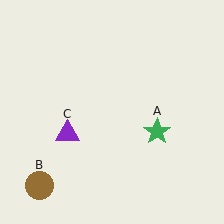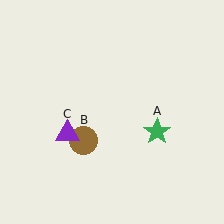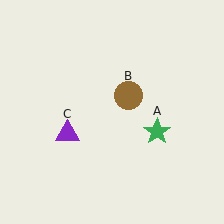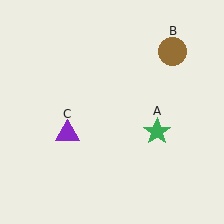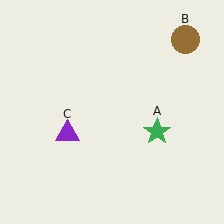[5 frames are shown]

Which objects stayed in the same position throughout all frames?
Green star (object A) and purple triangle (object C) remained stationary.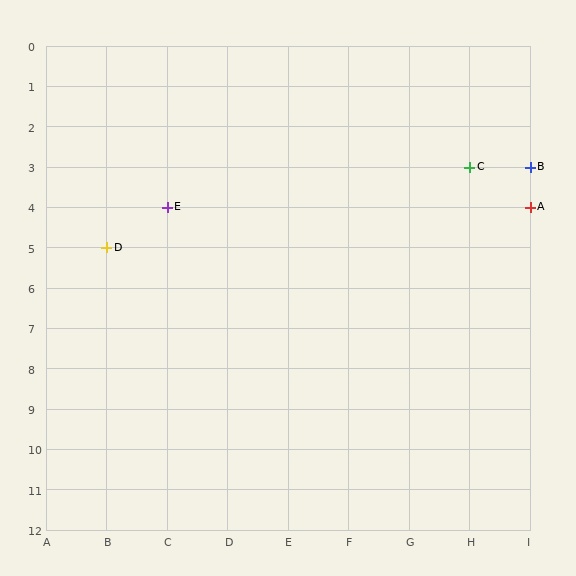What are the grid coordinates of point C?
Point C is at grid coordinates (H, 3).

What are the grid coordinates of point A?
Point A is at grid coordinates (I, 4).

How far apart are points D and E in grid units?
Points D and E are 1 column and 1 row apart (about 1.4 grid units diagonally).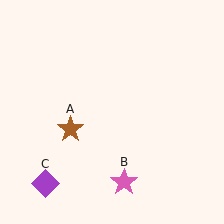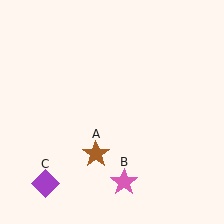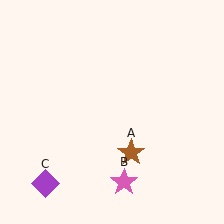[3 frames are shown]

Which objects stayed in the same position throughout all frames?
Pink star (object B) and purple diamond (object C) remained stationary.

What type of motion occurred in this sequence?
The brown star (object A) rotated counterclockwise around the center of the scene.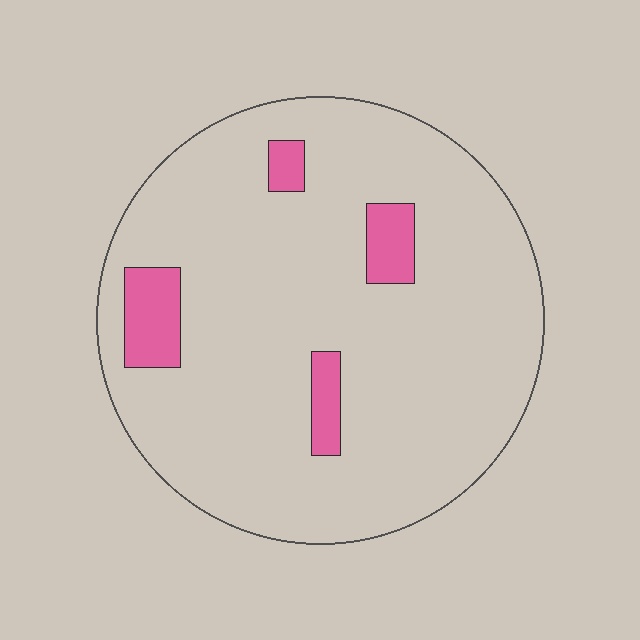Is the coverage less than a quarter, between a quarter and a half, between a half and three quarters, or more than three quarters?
Less than a quarter.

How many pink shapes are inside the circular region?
4.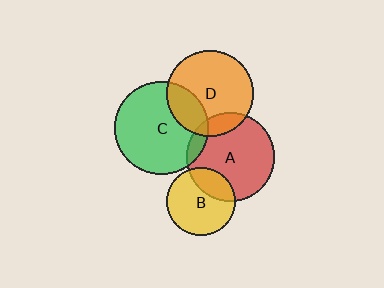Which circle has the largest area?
Circle C (green).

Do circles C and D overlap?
Yes.